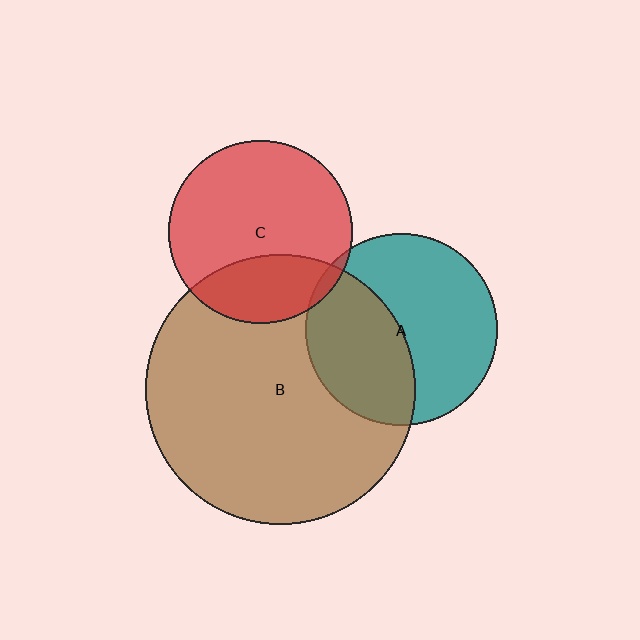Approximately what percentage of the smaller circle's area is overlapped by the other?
Approximately 5%.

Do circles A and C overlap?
Yes.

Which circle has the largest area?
Circle B (brown).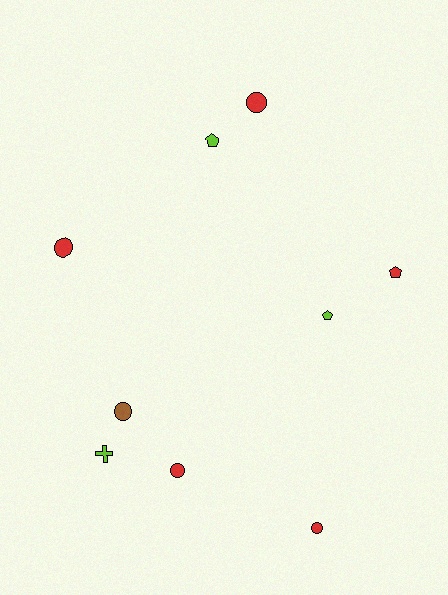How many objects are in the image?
There are 9 objects.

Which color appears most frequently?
Red, with 5 objects.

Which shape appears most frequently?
Circle, with 5 objects.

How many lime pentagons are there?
There are 2 lime pentagons.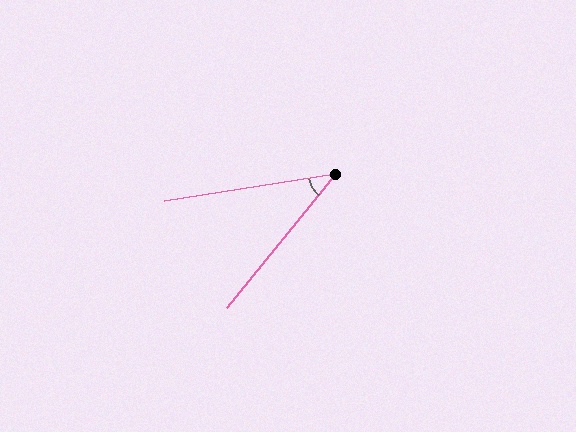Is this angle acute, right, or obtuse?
It is acute.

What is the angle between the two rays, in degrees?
Approximately 42 degrees.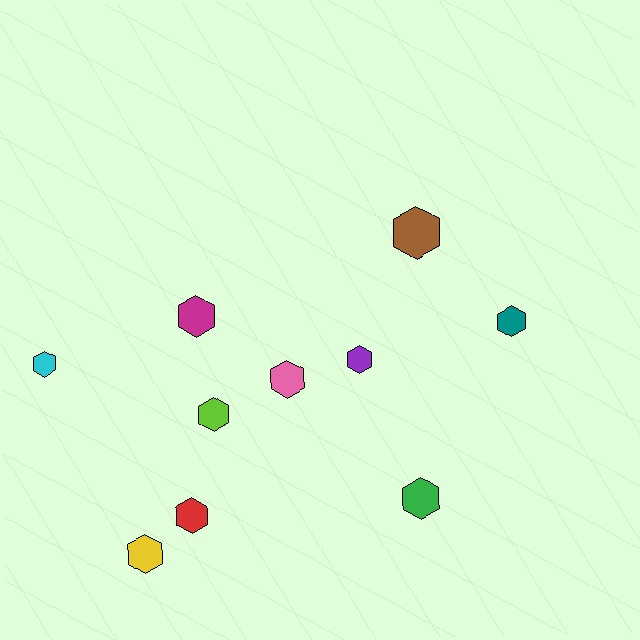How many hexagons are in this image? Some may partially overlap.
There are 10 hexagons.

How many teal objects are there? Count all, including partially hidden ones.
There is 1 teal object.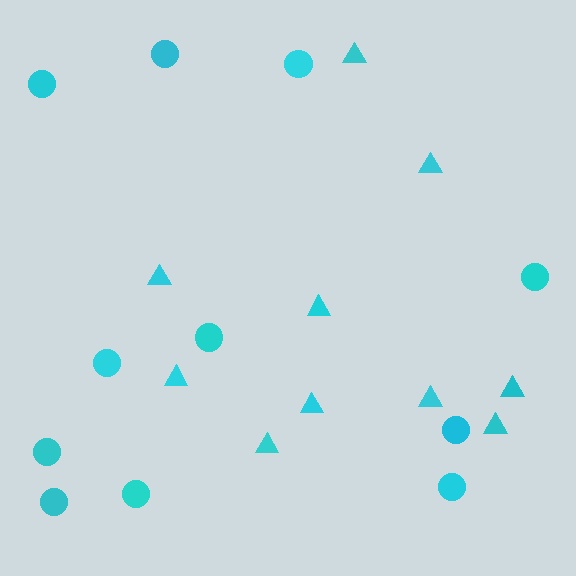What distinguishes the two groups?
There are 2 groups: one group of triangles (10) and one group of circles (11).